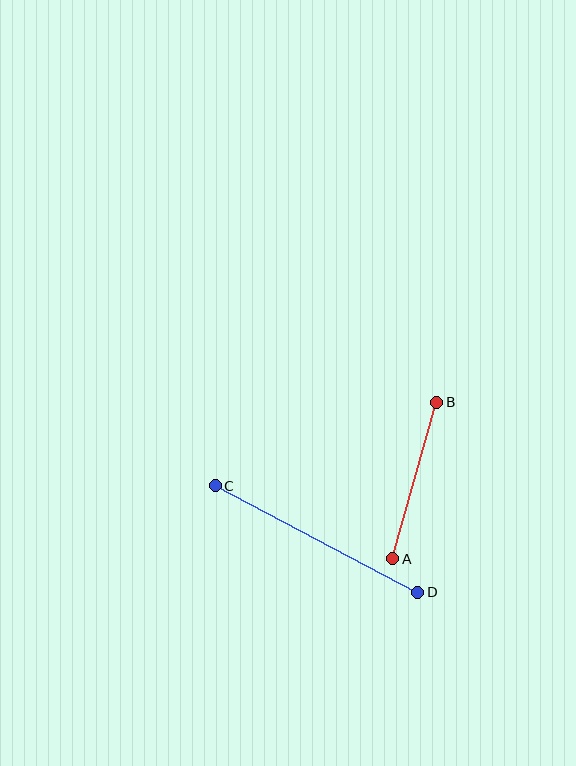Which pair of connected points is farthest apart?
Points C and D are farthest apart.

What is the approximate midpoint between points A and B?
The midpoint is at approximately (415, 481) pixels.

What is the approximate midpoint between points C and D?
The midpoint is at approximately (316, 539) pixels.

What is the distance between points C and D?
The distance is approximately 229 pixels.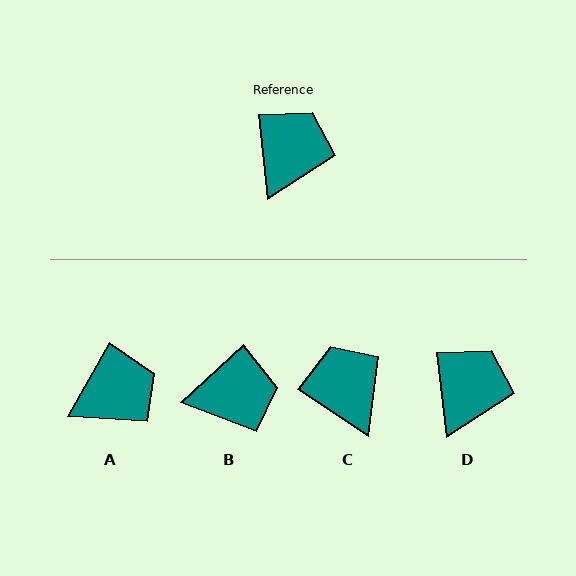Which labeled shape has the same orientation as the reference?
D.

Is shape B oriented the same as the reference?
No, it is off by about 54 degrees.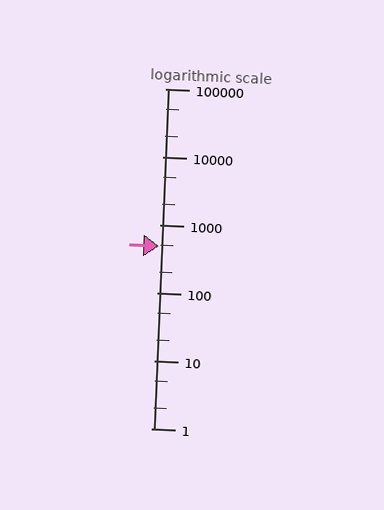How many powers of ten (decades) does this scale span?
The scale spans 5 decades, from 1 to 100000.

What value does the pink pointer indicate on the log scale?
The pointer indicates approximately 490.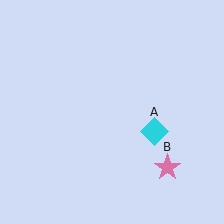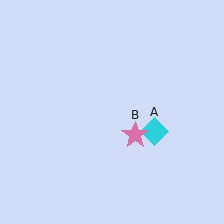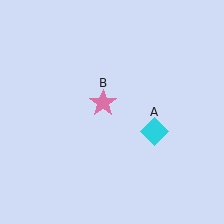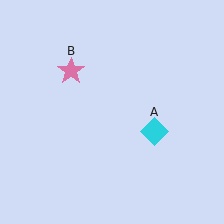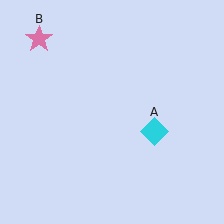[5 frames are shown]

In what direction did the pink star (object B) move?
The pink star (object B) moved up and to the left.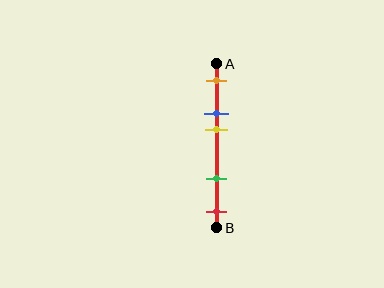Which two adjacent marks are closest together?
The blue and yellow marks are the closest adjacent pair.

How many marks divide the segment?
There are 5 marks dividing the segment.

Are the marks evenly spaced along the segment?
No, the marks are not evenly spaced.